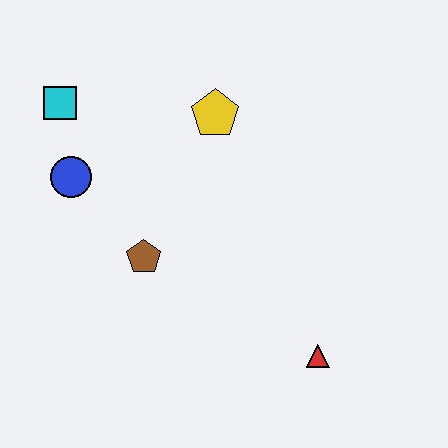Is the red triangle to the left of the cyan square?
No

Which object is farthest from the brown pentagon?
The red triangle is farthest from the brown pentagon.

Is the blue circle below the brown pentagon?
No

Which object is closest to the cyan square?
The blue circle is closest to the cyan square.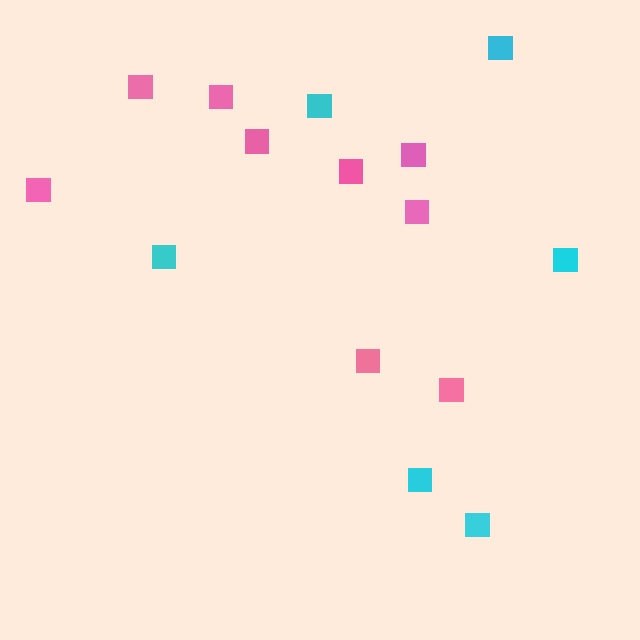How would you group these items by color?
There are 2 groups: one group of cyan squares (6) and one group of pink squares (9).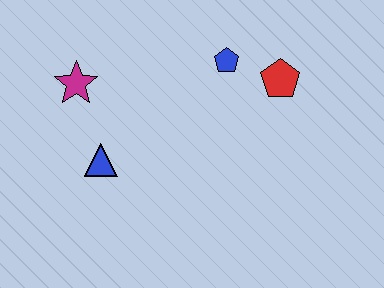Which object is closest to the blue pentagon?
The red pentagon is closest to the blue pentagon.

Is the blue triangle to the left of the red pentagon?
Yes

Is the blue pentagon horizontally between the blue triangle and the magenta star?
No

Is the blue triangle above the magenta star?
No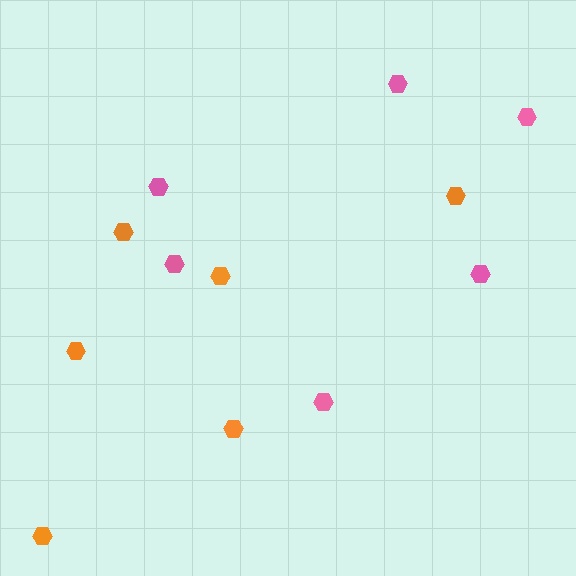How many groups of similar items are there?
There are 2 groups: one group of orange hexagons (6) and one group of pink hexagons (6).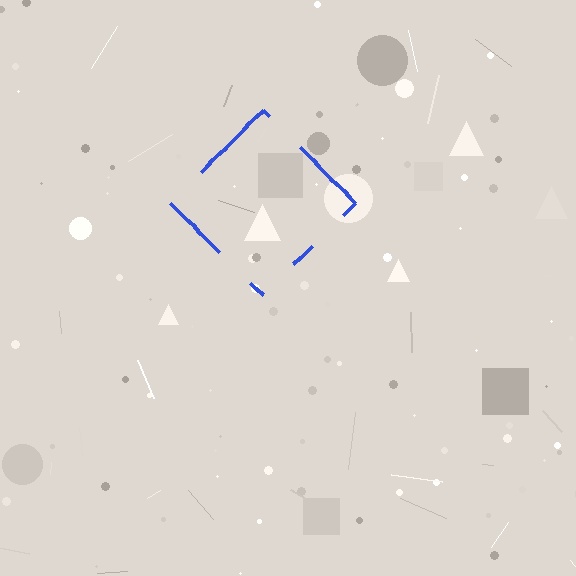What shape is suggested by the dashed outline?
The dashed outline suggests a diamond.